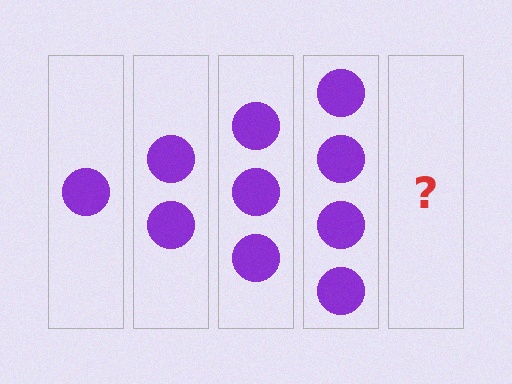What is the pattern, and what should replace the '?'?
The pattern is that each step adds one more circle. The '?' should be 5 circles.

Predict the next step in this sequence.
The next step is 5 circles.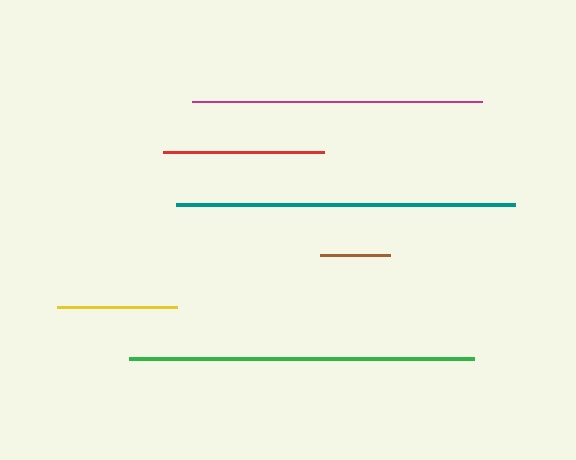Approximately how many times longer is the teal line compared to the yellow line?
The teal line is approximately 2.8 times the length of the yellow line.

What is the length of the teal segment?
The teal segment is approximately 339 pixels long.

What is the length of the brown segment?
The brown segment is approximately 70 pixels long.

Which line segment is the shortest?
The brown line is the shortest at approximately 70 pixels.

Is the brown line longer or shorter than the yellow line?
The yellow line is longer than the brown line.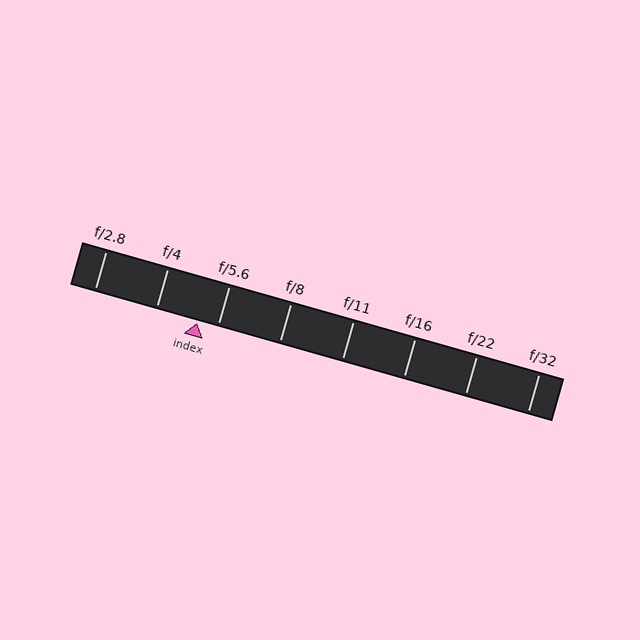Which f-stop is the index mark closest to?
The index mark is closest to f/5.6.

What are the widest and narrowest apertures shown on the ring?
The widest aperture shown is f/2.8 and the narrowest is f/32.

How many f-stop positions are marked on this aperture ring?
There are 8 f-stop positions marked.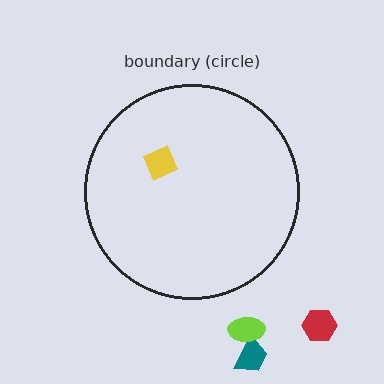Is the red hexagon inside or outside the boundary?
Outside.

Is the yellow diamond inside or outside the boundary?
Inside.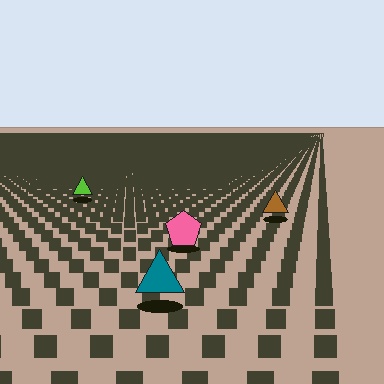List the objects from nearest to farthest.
From nearest to farthest: the teal triangle, the pink pentagon, the brown triangle, the lime triangle.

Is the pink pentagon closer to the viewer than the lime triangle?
Yes. The pink pentagon is closer — you can tell from the texture gradient: the ground texture is coarser near it.